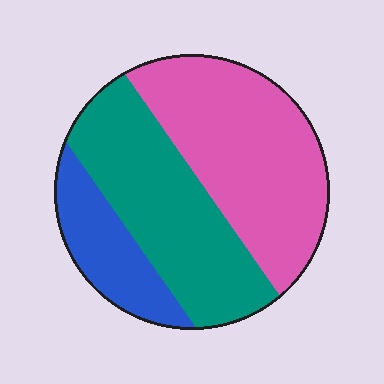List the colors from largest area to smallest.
From largest to smallest: pink, teal, blue.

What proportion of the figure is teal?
Teal covers about 40% of the figure.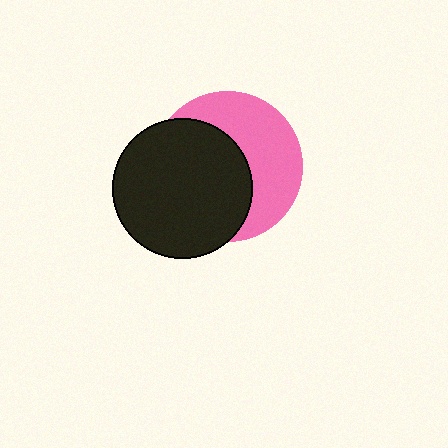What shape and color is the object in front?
The object in front is a black circle.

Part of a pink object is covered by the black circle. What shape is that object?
It is a circle.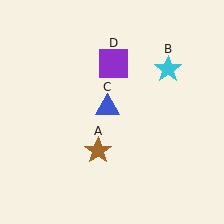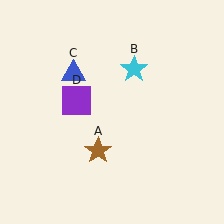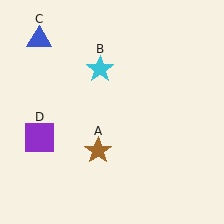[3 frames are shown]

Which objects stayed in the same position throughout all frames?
Brown star (object A) remained stationary.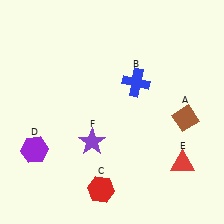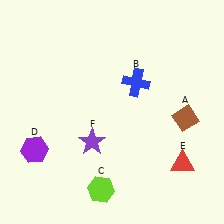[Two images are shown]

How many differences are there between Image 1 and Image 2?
There is 1 difference between the two images.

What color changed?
The hexagon (C) changed from red in Image 1 to lime in Image 2.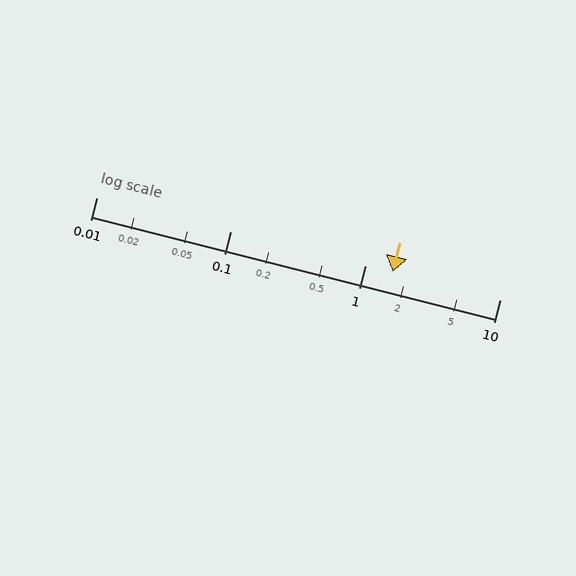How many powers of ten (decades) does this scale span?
The scale spans 3 decades, from 0.01 to 10.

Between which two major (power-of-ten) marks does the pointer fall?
The pointer is between 1 and 10.